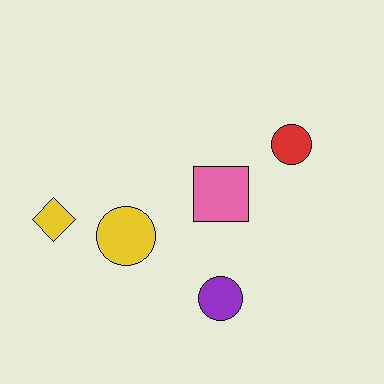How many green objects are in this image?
There are no green objects.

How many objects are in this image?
There are 5 objects.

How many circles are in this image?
There are 3 circles.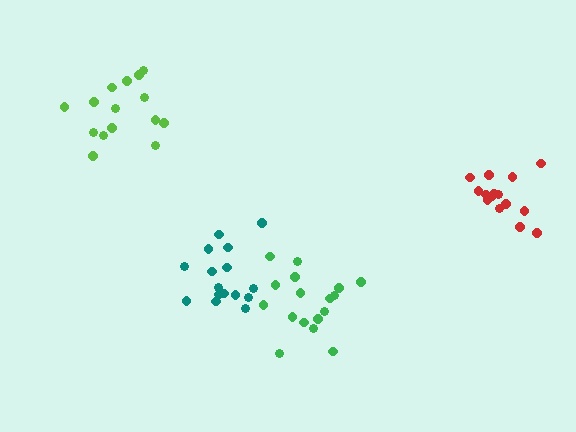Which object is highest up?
The lime cluster is topmost.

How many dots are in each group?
Group 1: 15 dots, Group 2: 17 dots, Group 3: 15 dots, Group 4: 16 dots (63 total).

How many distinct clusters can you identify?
There are 4 distinct clusters.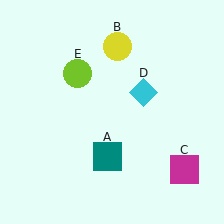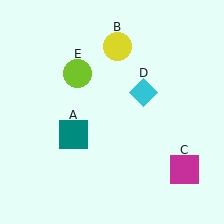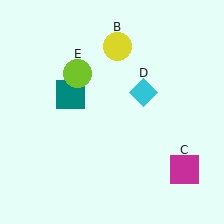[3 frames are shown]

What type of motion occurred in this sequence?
The teal square (object A) rotated clockwise around the center of the scene.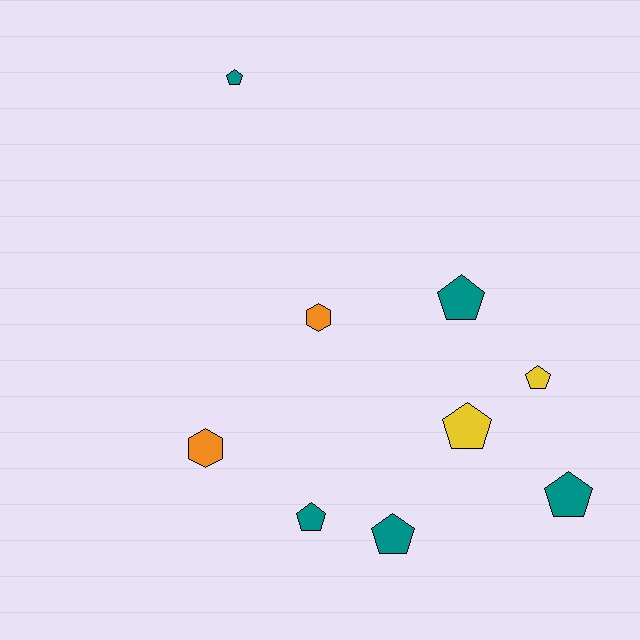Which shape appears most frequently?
Pentagon, with 7 objects.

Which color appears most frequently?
Teal, with 5 objects.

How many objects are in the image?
There are 9 objects.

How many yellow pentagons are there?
There are 2 yellow pentagons.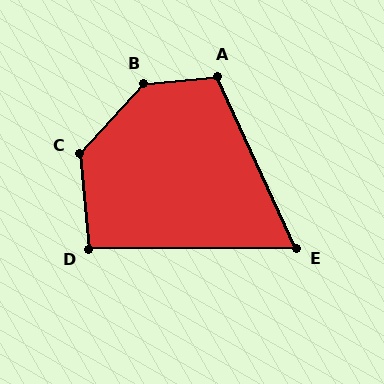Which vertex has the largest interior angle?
B, at approximately 138 degrees.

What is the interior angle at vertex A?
Approximately 109 degrees (obtuse).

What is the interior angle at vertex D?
Approximately 95 degrees (approximately right).